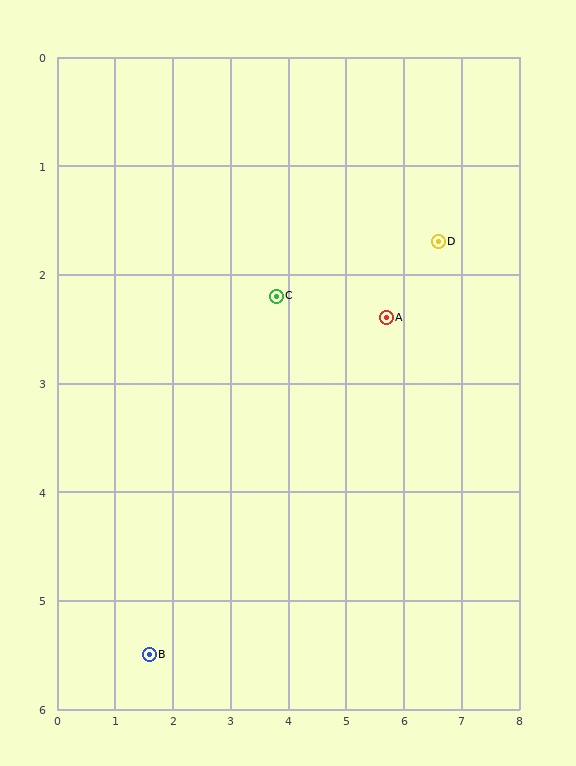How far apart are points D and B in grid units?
Points D and B are about 6.3 grid units apart.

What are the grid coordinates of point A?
Point A is at approximately (5.7, 2.4).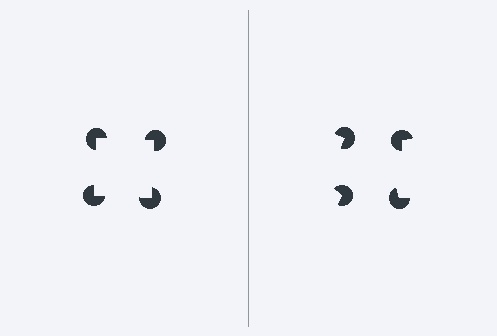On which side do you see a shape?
An illusory square appears on the left side. On the right side the wedge cuts are rotated, so no coherent shape forms.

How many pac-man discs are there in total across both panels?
8 — 4 on each side.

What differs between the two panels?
The pac-man discs are positioned identically on both sides; only the wedge orientations differ. On the left they align to a square; on the right they are misaligned.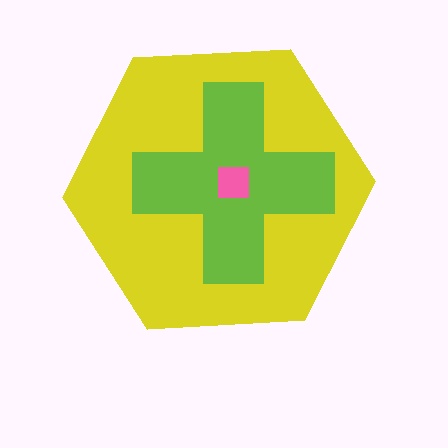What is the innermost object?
The pink square.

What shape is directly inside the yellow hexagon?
The lime cross.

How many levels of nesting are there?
3.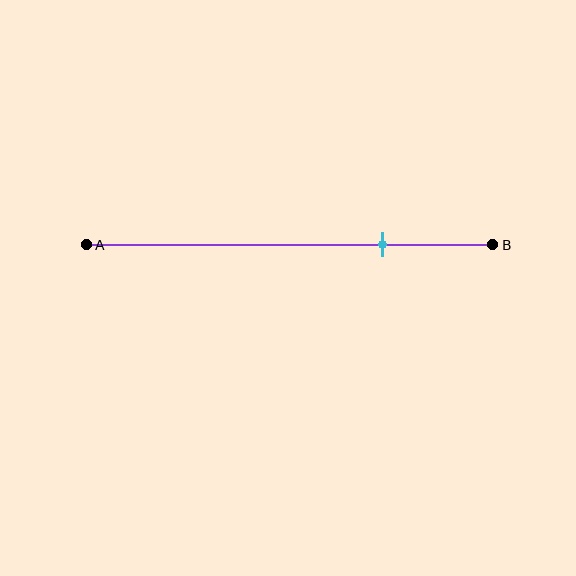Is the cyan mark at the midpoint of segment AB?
No, the mark is at about 75% from A, not at the 50% midpoint.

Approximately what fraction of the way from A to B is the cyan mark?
The cyan mark is approximately 75% of the way from A to B.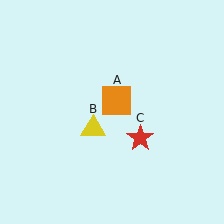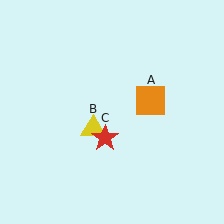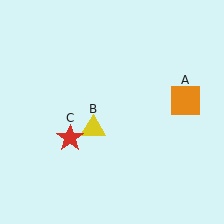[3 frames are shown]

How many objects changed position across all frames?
2 objects changed position: orange square (object A), red star (object C).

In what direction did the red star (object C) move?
The red star (object C) moved left.